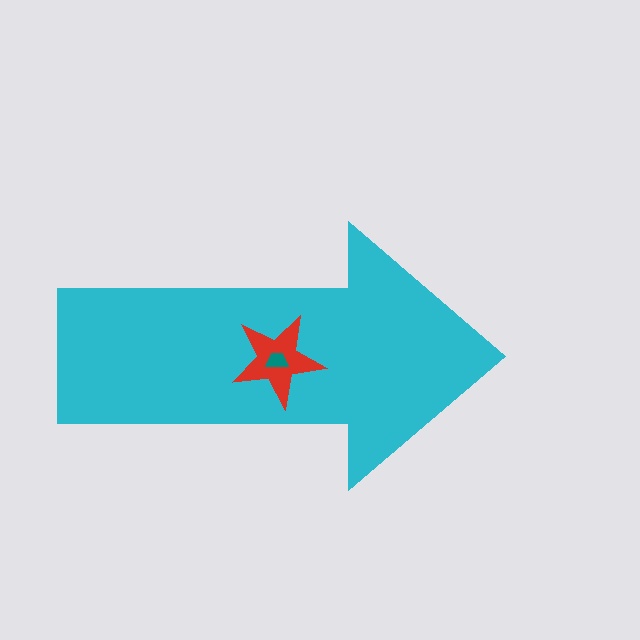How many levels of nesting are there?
3.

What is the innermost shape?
The teal trapezoid.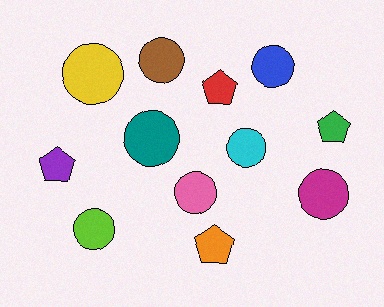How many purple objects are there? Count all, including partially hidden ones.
There is 1 purple object.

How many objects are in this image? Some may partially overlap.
There are 12 objects.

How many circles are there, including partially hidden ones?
There are 8 circles.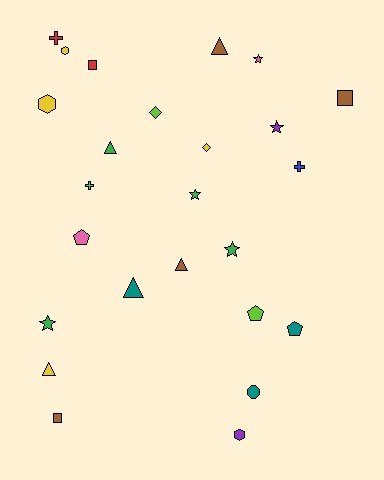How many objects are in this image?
There are 25 objects.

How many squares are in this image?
There are 3 squares.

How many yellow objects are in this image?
There are 4 yellow objects.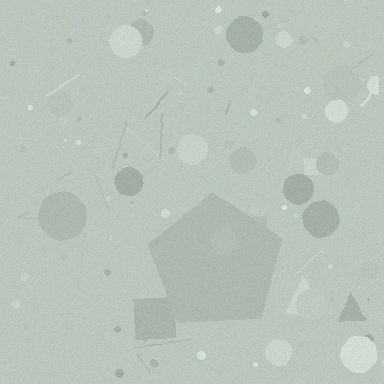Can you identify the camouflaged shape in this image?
The camouflaged shape is a pentagon.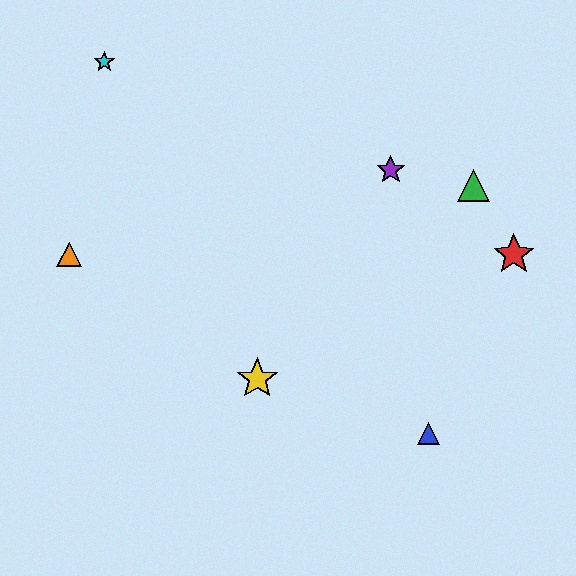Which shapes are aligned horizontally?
The red star, the orange triangle are aligned horizontally.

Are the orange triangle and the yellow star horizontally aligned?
No, the orange triangle is at y≈255 and the yellow star is at y≈379.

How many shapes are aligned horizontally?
2 shapes (the red star, the orange triangle) are aligned horizontally.